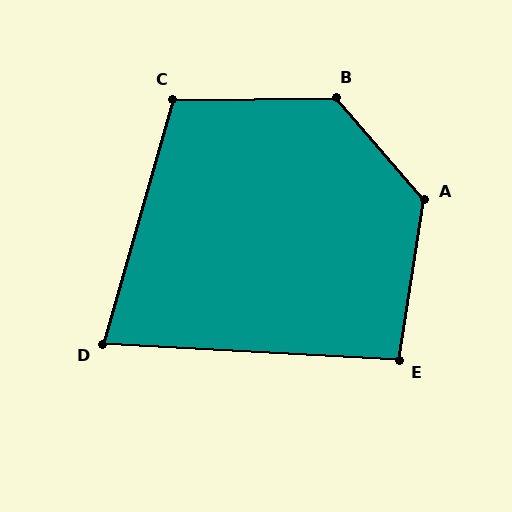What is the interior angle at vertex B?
Approximately 130 degrees (obtuse).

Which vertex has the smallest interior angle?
D, at approximately 77 degrees.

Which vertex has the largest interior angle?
A, at approximately 130 degrees.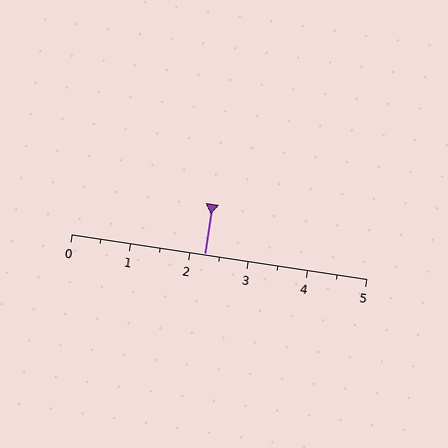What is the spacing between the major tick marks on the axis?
The major ticks are spaced 1 apart.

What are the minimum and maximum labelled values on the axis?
The axis runs from 0 to 5.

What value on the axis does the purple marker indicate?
The marker indicates approximately 2.2.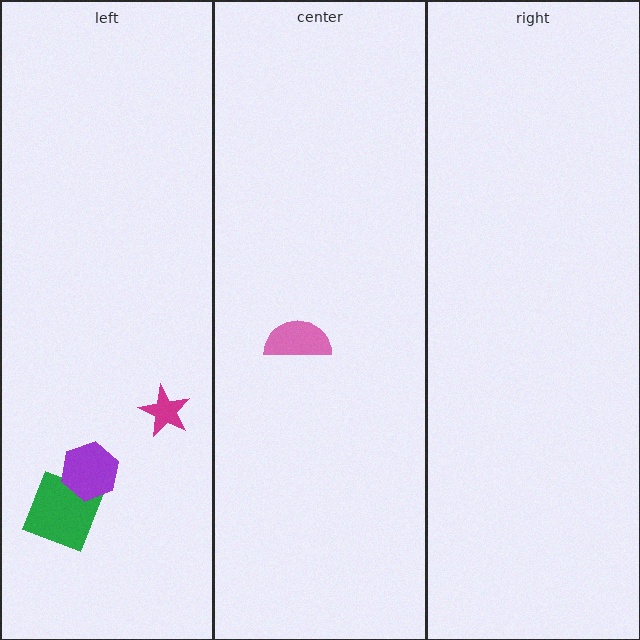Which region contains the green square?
The left region.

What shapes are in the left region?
The green square, the magenta star, the purple hexagon.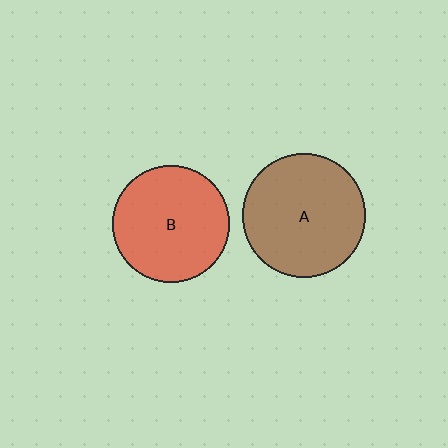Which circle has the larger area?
Circle A (brown).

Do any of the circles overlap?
No, none of the circles overlap.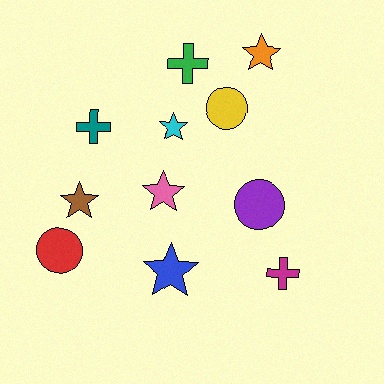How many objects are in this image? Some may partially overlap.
There are 11 objects.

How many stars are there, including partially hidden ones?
There are 5 stars.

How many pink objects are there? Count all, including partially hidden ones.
There is 1 pink object.